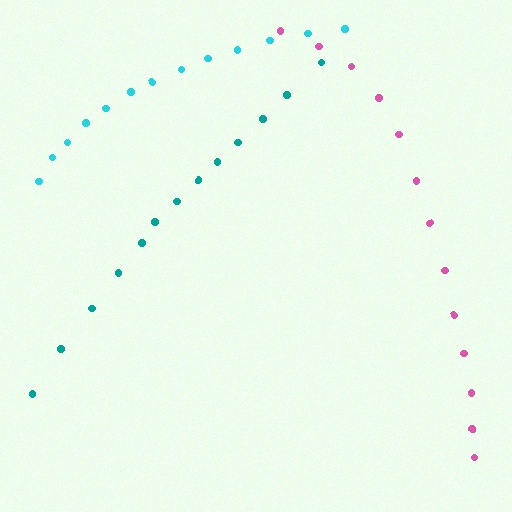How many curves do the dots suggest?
There are 3 distinct paths.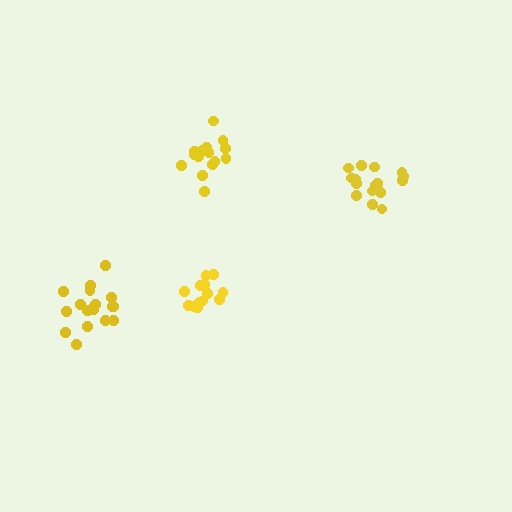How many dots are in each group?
Group 1: 15 dots, Group 2: 16 dots, Group 3: 19 dots, Group 4: 14 dots (64 total).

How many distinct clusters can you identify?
There are 4 distinct clusters.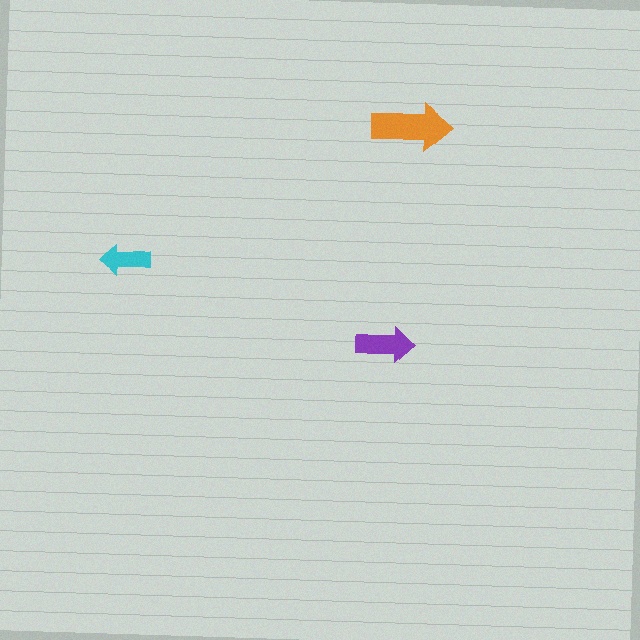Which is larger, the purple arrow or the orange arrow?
The orange one.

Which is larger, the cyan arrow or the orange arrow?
The orange one.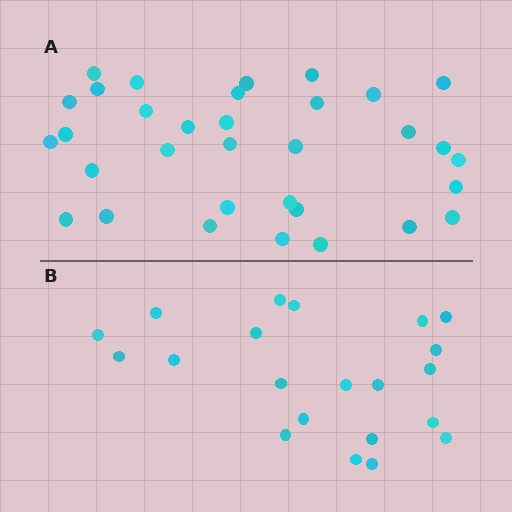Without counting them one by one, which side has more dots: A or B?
Region A (the top region) has more dots.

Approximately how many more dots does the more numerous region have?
Region A has roughly 12 or so more dots than region B.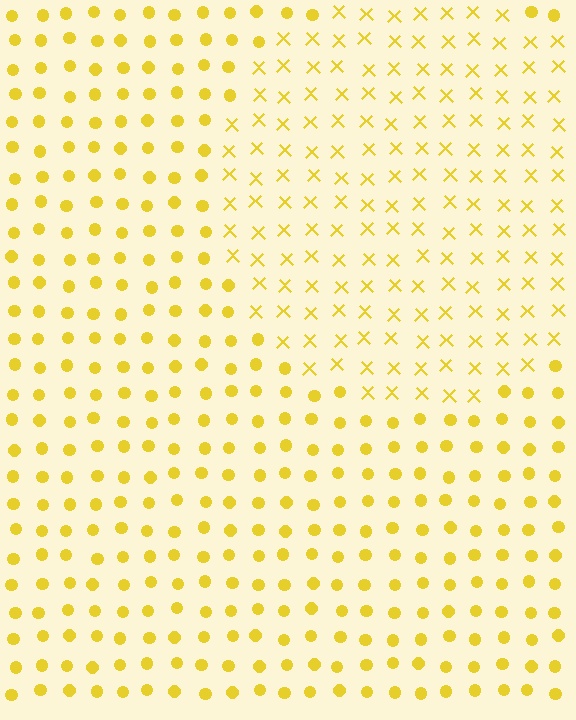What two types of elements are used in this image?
The image uses X marks inside the circle region and circles outside it.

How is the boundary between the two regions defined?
The boundary is defined by a change in element shape: X marks inside vs. circles outside. All elements share the same color and spacing.